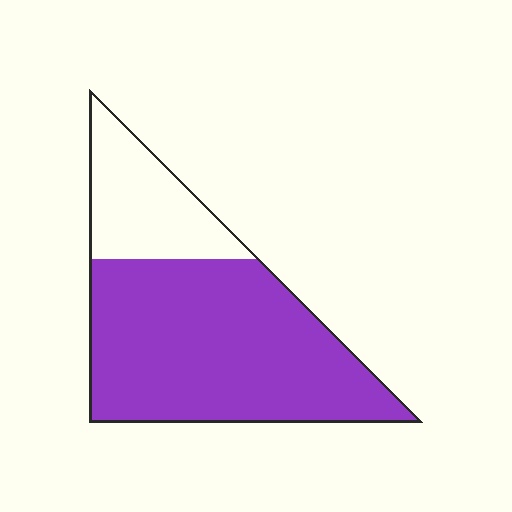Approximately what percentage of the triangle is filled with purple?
Approximately 75%.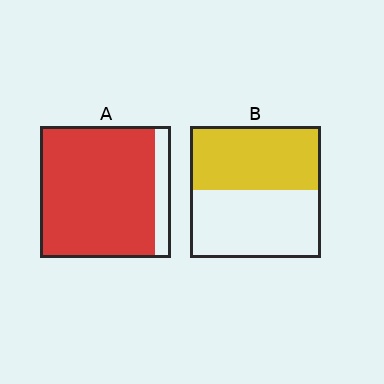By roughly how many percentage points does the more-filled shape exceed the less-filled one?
By roughly 40 percentage points (A over B).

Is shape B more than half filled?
Roughly half.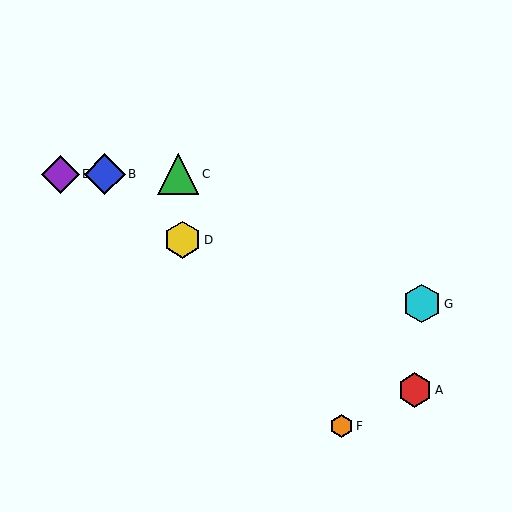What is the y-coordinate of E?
Object E is at y≈174.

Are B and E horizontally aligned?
Yes, both are at y≈174.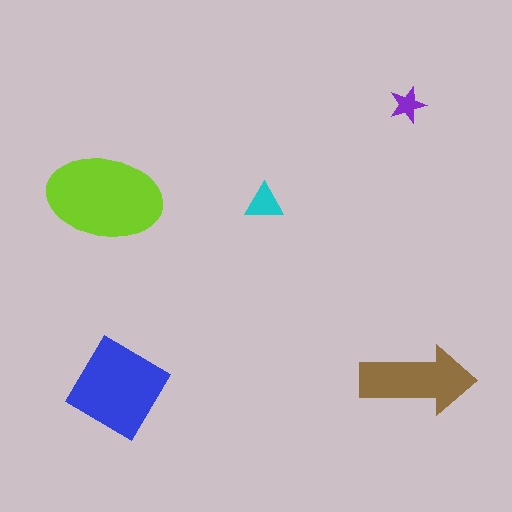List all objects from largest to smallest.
The lime ellipse, the blue diamond, the brown arrow, the cyan triangle, the purple star.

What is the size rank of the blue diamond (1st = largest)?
2nd.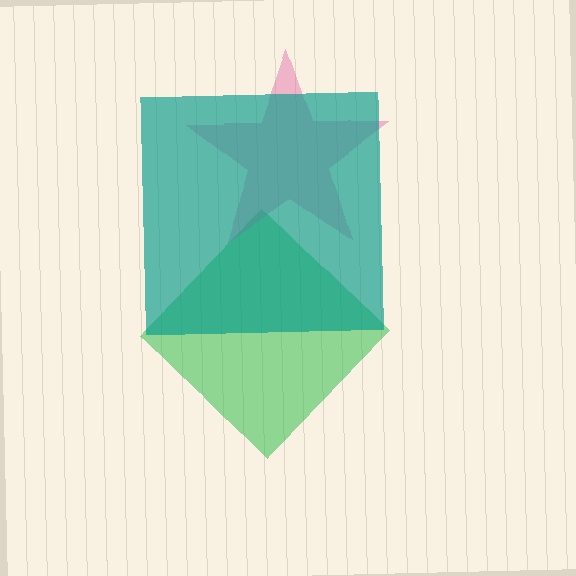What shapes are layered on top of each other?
The layered shapes are: a green diamond, a pink star, a teal square.